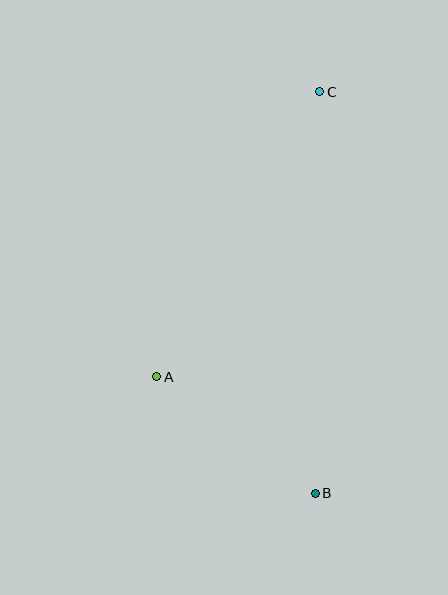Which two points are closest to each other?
Points A and B are closest to each other.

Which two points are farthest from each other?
Points B and C are farthest from each other.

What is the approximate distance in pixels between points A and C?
The distance between A and C is approximately 328 pixels.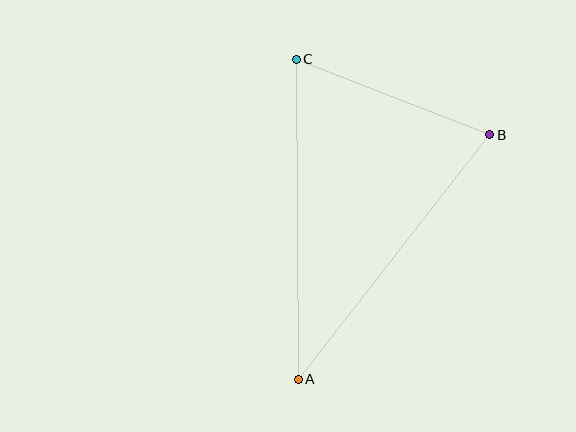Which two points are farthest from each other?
Points A and C are farthest from each other.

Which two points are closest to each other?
Points B and C are closest to each other.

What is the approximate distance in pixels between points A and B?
The distance between A and B is approximately 310 pixels.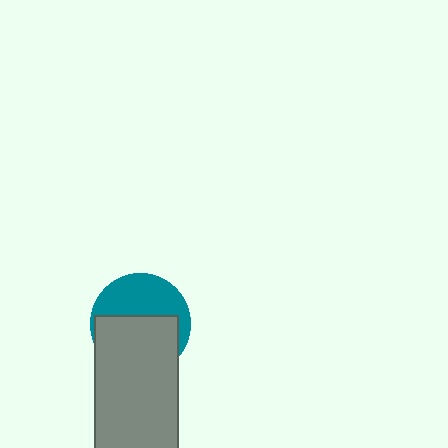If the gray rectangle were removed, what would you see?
You would see the complete teal circle.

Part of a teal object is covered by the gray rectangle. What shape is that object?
It is a circle.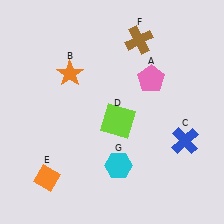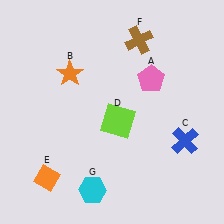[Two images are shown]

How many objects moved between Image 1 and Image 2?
1 object moved between the two images.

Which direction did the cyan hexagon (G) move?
The cyan hexagon (G) moved left.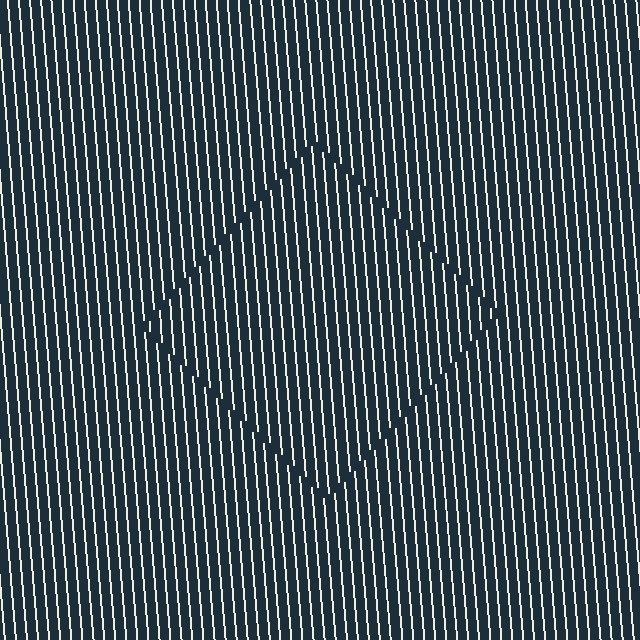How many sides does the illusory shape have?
4 sides — the line-ends trace a square.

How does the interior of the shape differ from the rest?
The interior of the shape contains the same grating, shifted by half a period — the contour is defined by the phase discontinuity where line-ends from the inner and outer gratings abut.